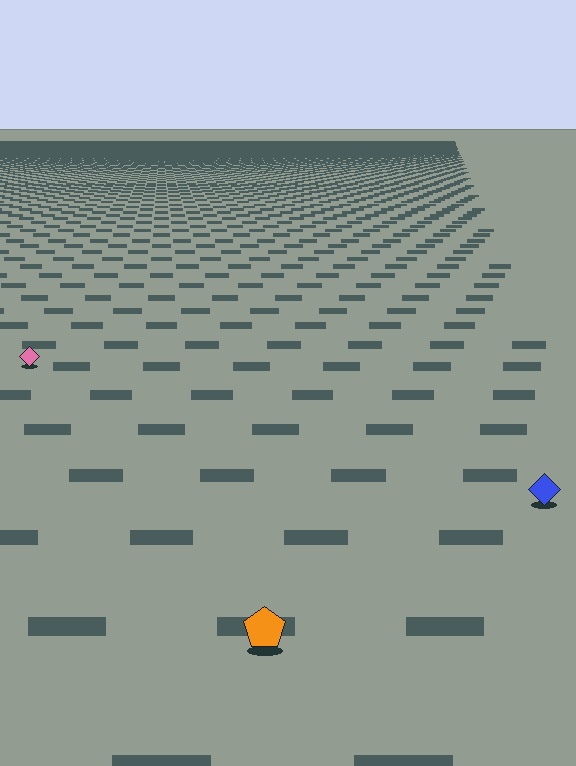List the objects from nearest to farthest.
From nearest to farthest: the orange pentagon, the blue diamond, the pink diamond.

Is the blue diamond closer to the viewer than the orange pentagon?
No. The orange pentagon is closer — you can tell from the texture gradient: the ground texture is coarser near it.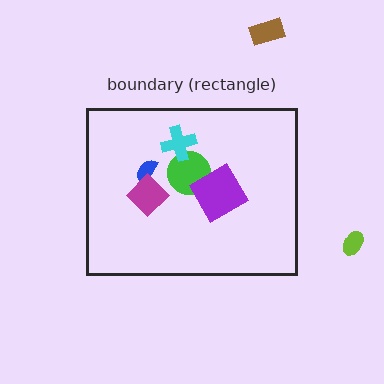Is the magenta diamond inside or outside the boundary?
Inside.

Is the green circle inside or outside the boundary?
Inside.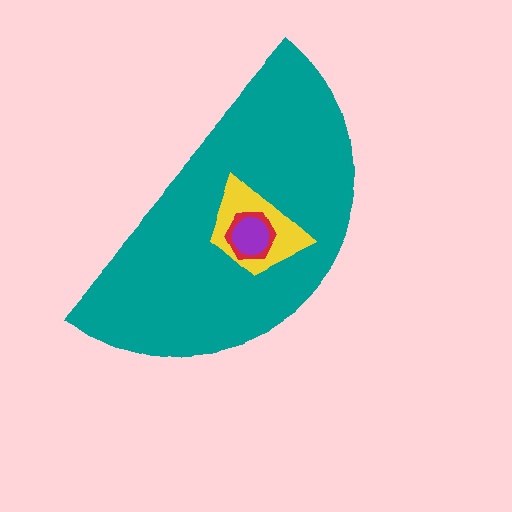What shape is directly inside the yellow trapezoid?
The red hexagon.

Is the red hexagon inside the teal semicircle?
Yes.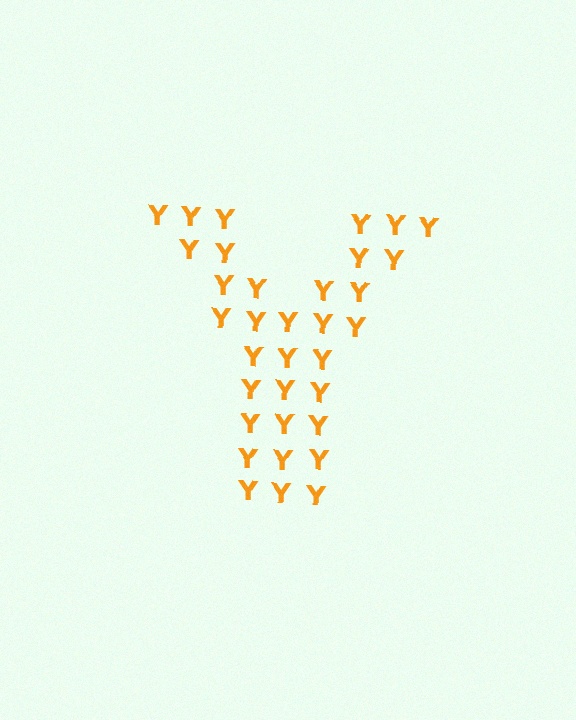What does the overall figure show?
The overall figure shows the letter Y.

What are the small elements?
The small elements are letter Y's.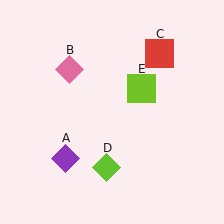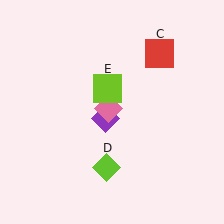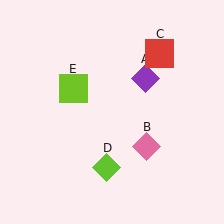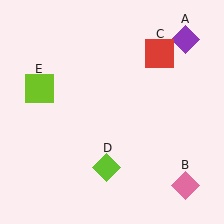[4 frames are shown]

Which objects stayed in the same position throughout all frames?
Red square (object C) and lime diamond (object D) remained stationary.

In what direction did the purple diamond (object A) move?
The purple diamond (object A) moved up and to the right.